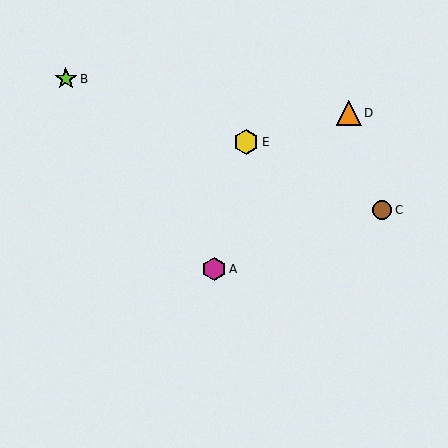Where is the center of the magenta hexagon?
The center of the magenta hexagon is at (214, 269).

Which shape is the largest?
The yellow hexagon (labeled E) is the largest.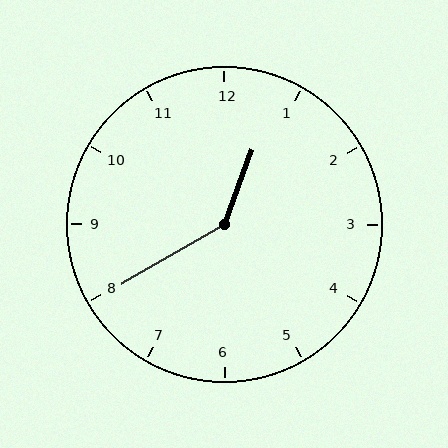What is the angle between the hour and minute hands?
Approximately 140 degrees.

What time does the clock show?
12:40.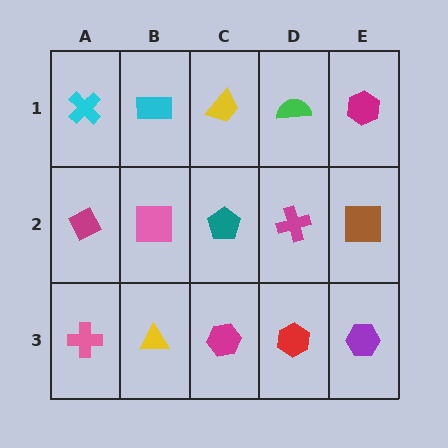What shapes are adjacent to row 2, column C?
A yellow trapezoid (row 1, column C), a magenta hexagon (row 3, column C), a pink square (row 2, column B), a magenta cross (row 2, column D).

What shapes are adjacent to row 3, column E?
A brown square (row 2, column E), a red hexagon (row 3, column D).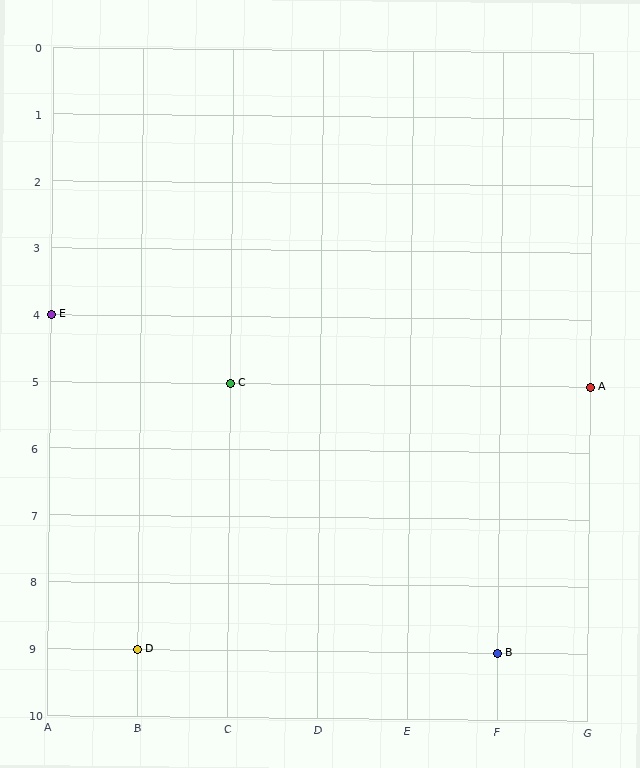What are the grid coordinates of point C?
Point C is at grid coordinates (C, 5).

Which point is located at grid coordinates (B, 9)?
Point D is at (B, 9).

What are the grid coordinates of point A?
Point A is at grid coordinates (G, 5).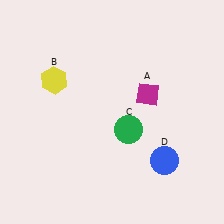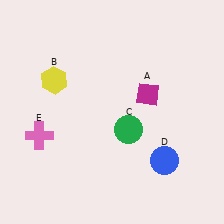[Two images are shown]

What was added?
A pink cross (E) was added in Image 2.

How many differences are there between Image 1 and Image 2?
There is 1 difference between the two images.